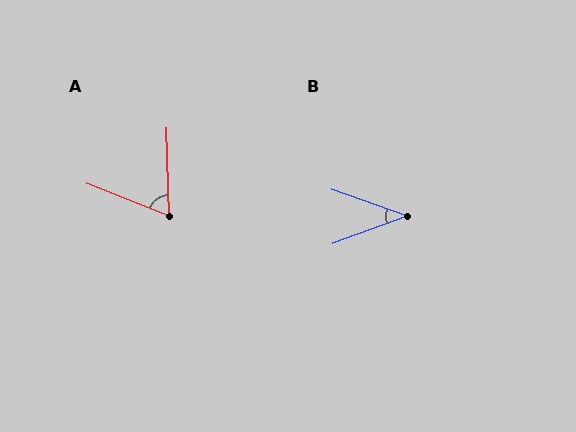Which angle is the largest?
A, at approximately 67 degrees.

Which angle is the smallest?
B, at approximately 39 degrees.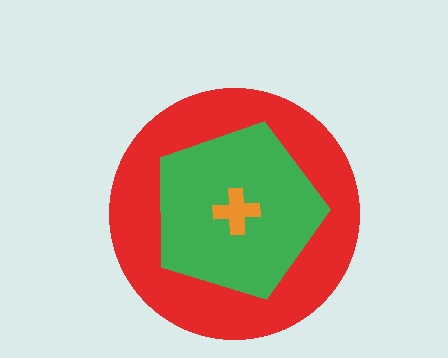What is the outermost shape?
The red circle.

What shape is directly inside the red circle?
The green pentagon.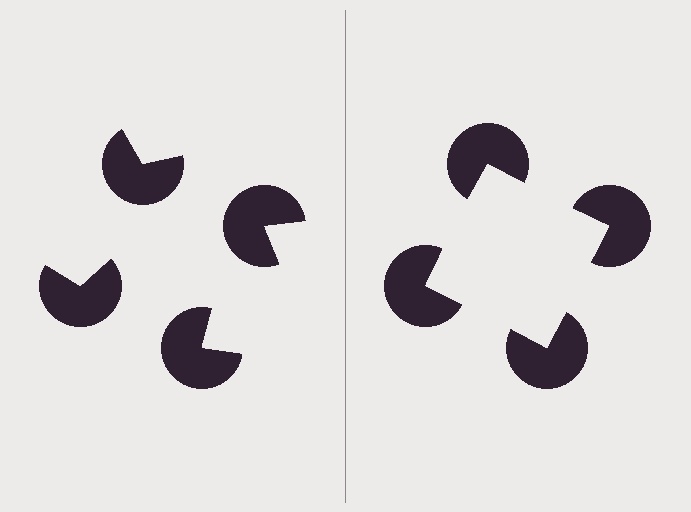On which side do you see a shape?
An illusory square appears on the right side. On the left side the wedge cuts are rotated, so no coherent shape forms.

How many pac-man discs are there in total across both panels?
8 — 4 on each side.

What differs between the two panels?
The pac-man discs are positioned identically on both sides; only the wedge orientations differ. On the right they align to a square; on the left they are misaligned.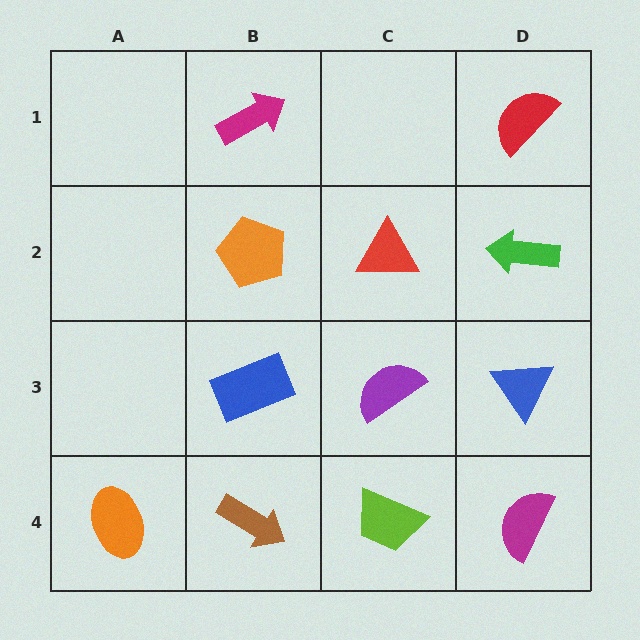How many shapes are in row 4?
4 shapes.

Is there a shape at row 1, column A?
No, that cell is empty.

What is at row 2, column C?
A red triangle.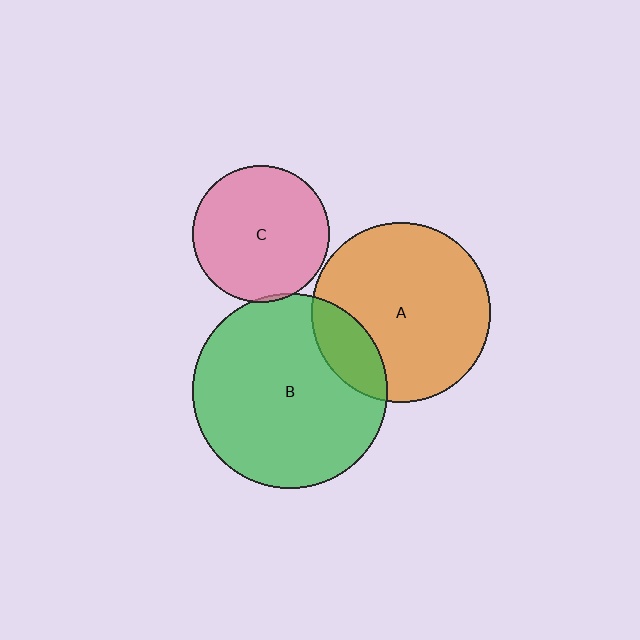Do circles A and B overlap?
Yes.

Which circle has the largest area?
Circle B (green).